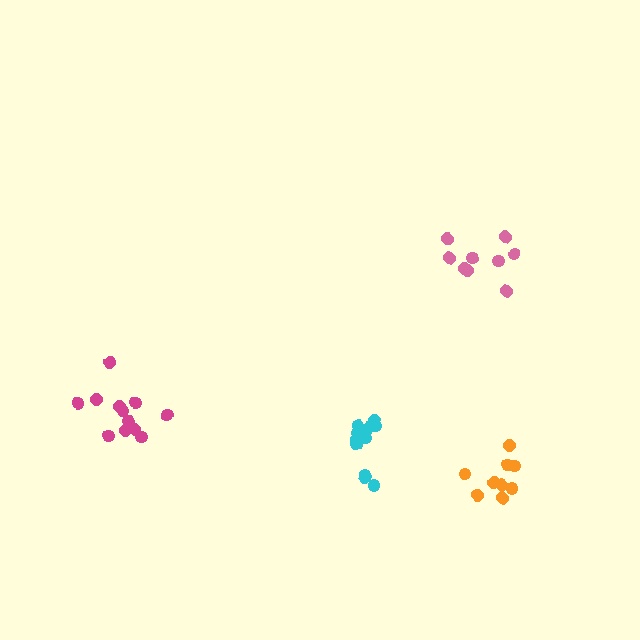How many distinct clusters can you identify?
There are 4 distinct clusters.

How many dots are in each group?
Group 1: 12 dots, Group 2: 9 dots, Group 3: 9 dots, Group 4: 12 dots (42 total).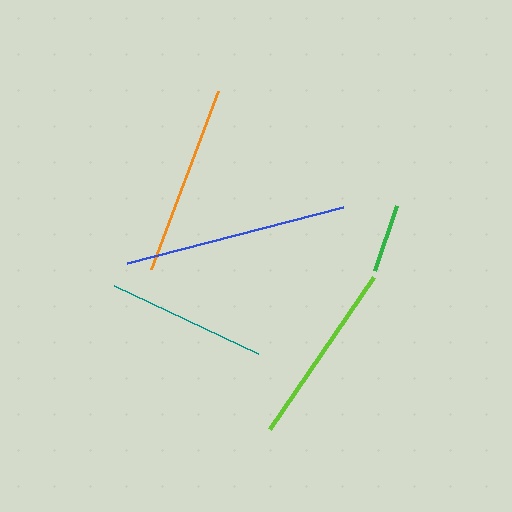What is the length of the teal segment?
The teal segment is approximately 160 pixels long.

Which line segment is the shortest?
The green line is the shortest at approximately 69 pixels.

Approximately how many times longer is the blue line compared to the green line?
The blue line is approximately 3.2 times the length of the green line.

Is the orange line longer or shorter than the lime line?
The orange line is longer than the lime line.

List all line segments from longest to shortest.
From longest to shortest: blue, orange, lime, teal, green.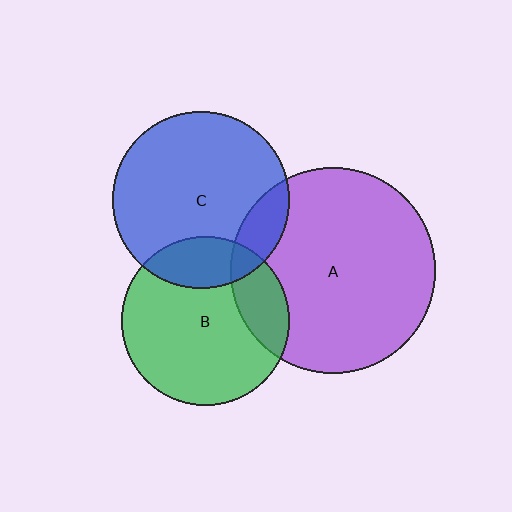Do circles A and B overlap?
Yes.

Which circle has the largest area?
Circle A (purple).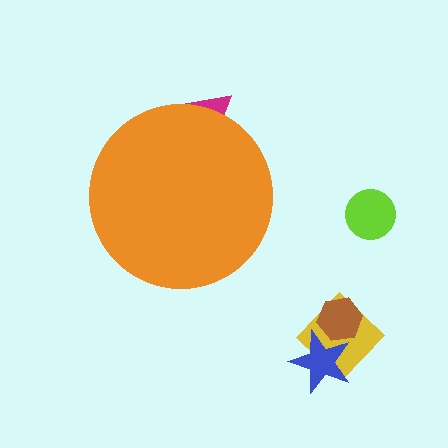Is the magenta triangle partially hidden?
Yes, the magenta triangle is partially hidden behind the orange circle.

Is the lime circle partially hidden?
No, the lime circle is fully visible.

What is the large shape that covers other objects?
An orange circle.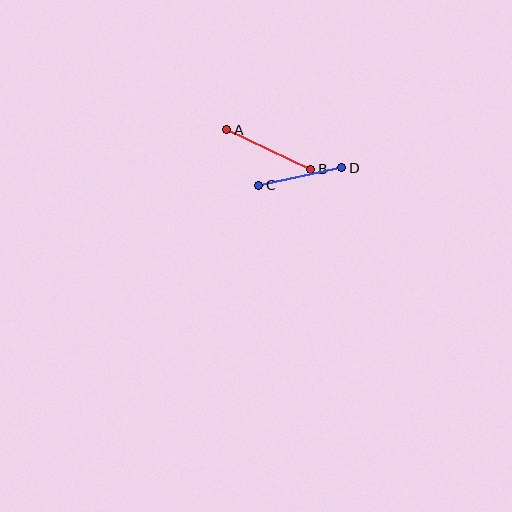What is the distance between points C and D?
The distance is approximately 85 pixels.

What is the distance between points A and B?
The distance is approximately 93 pixels.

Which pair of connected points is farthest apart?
Points A and B are farthest apart.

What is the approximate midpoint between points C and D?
The midpoint is at approximately (300, 177) pixels.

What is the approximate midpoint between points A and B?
The midpoint is at approximately (269, 149) pixels.